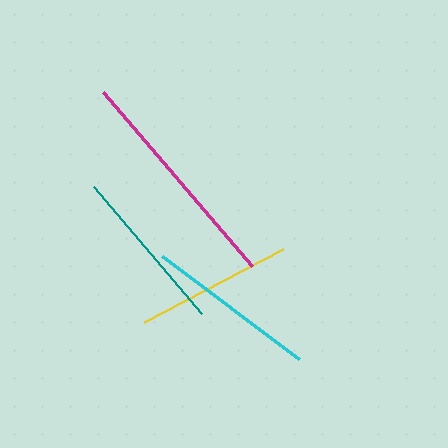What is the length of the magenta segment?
The magenta segment is approximately 229 pixels long.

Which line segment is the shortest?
The yellow line is the shortest at approximately 157 pixels.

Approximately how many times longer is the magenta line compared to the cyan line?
The magenta line is approximately 1.3 times the length of the cyan line.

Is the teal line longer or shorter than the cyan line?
The cyan line is longer than the teal line.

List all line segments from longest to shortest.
From longest to shortest: magenta, cyan, teal, yellow.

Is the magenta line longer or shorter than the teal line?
The magenta line is longer than the teal line.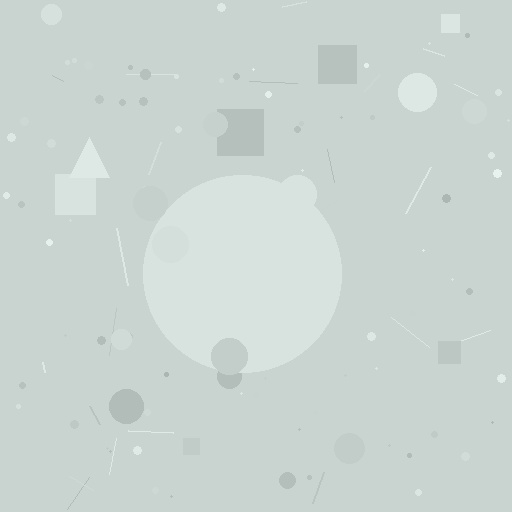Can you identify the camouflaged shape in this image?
The camouflaged shape is a circle.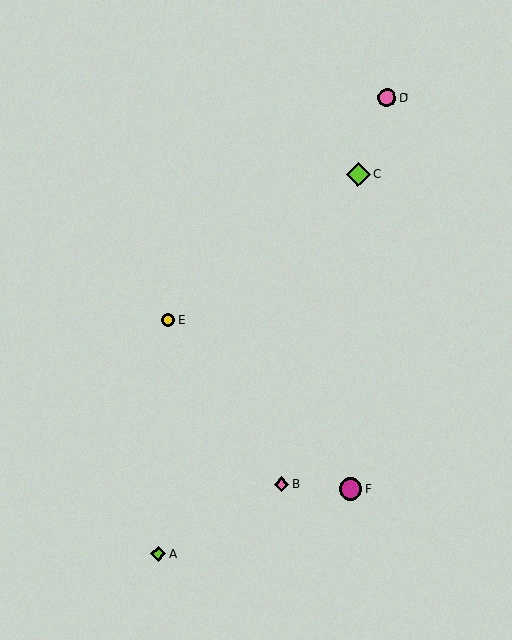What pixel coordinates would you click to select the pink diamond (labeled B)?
Click at (282, 484) to select the pink diamond B.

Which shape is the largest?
The lime diamond (labeled C) is the largest.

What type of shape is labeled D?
Shape D is a pink circle.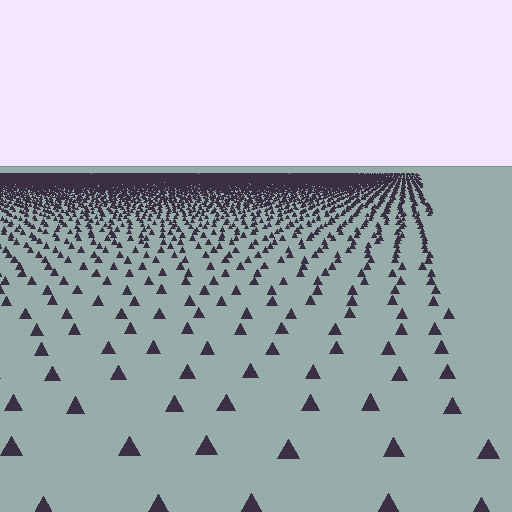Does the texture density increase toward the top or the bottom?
Density increases toward the top.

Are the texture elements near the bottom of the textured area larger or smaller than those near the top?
Larger. Near the bottom, elements are closer to the viewer and appear at a bigger on-screen size.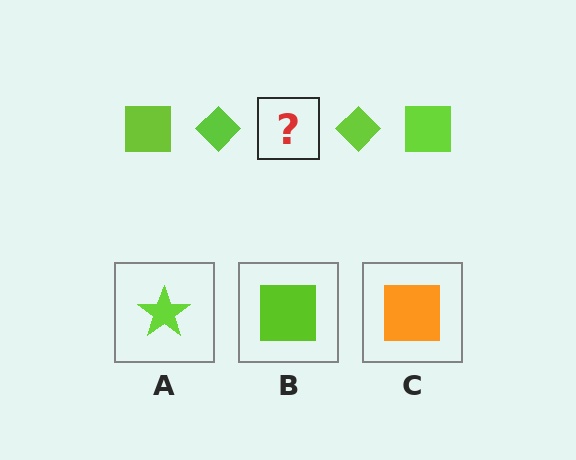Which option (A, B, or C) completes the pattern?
B.